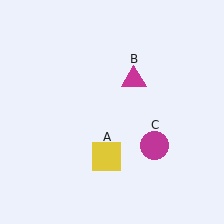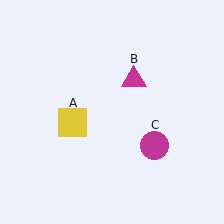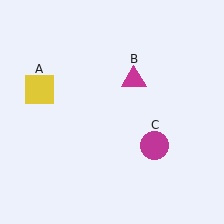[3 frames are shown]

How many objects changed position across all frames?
1 object changed position: yellow square (object A).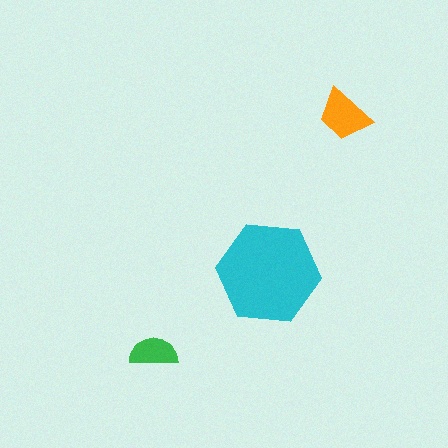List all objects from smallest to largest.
The green semicircle, the orange trapezoid, the cyan hexagon.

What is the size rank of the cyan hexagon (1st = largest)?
1st.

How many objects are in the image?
There are 3 objects in the image.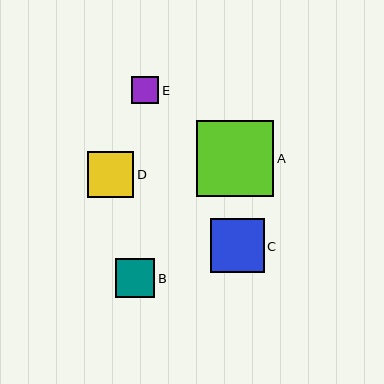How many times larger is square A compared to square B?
Square A is approximately 1.9 times the size of square B.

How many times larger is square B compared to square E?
Square B is approximately 1.5 times the size of square E.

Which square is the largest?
Square A is the largest with a size of approximately 77 pixels.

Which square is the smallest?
Square E is the smallest with a size of approximately 27 pixels.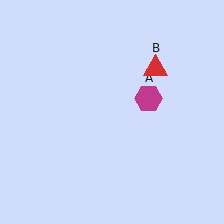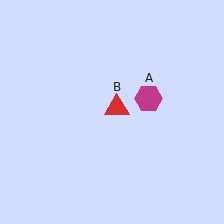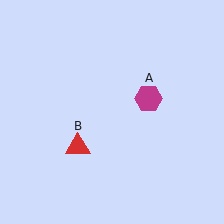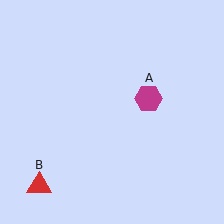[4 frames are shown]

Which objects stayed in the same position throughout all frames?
Magenta hexagon (object A) remained stationary.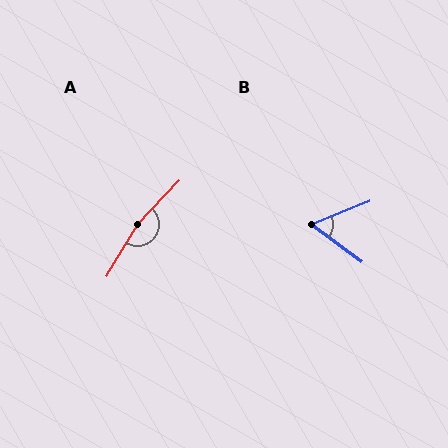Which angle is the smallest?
B, at approximately 59 degrees.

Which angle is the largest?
A, at approximately 167 degrees.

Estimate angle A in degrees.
Approximately 167 degrees.